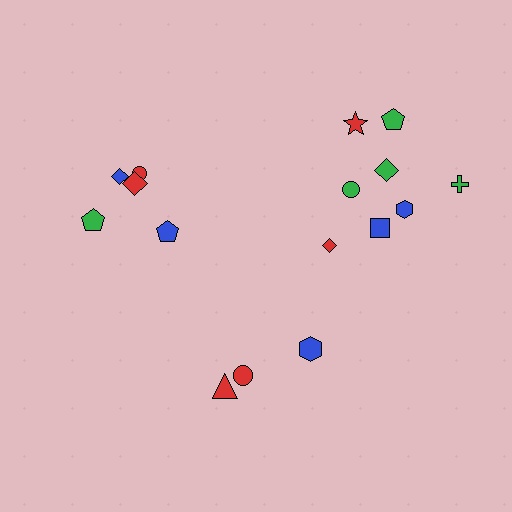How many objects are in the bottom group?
There are 3 objects.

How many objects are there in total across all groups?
There are 16 objects.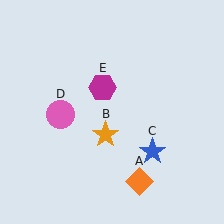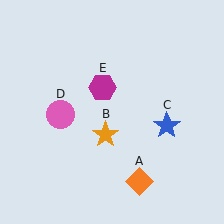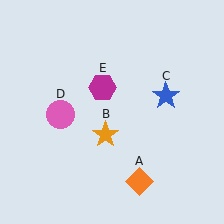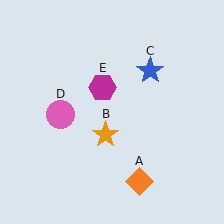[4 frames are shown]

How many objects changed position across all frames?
1 object changed position: blue star (object C).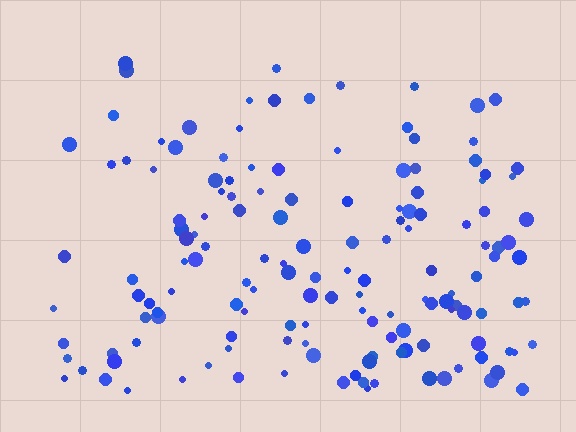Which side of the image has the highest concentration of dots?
The bottom.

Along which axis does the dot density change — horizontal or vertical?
Vertical.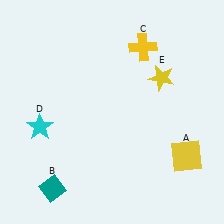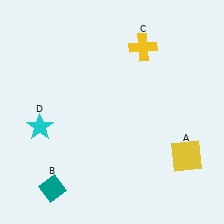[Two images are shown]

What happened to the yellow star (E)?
The yellow star (E) was removed in Image 2. It was in the top-right area of Image 1.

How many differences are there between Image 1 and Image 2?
There is 1 difference between the two images.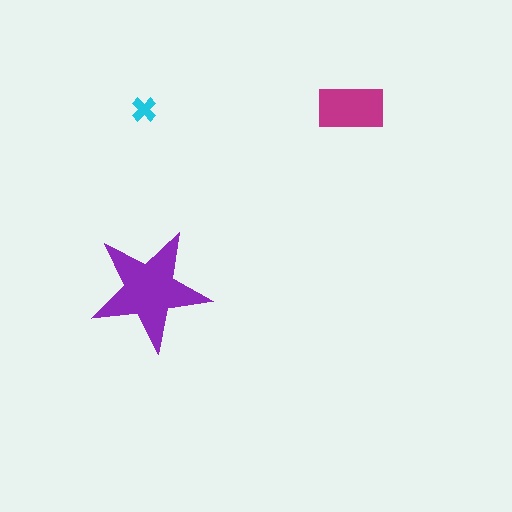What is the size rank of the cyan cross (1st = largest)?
3rd.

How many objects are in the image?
There are 3 objects in the image.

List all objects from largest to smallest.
The purple star, the magenta rectangle, the cyan cross.